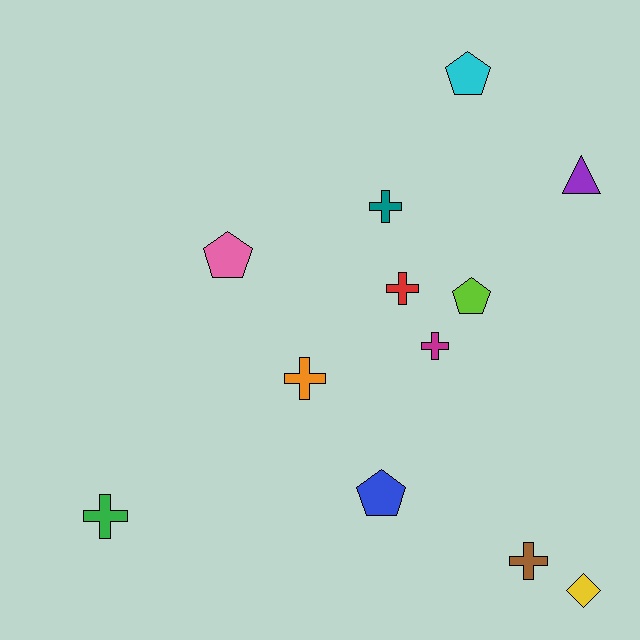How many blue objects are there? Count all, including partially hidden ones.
There is 1 blue object.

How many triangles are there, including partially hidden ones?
There is 1 triangle.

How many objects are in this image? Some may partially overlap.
There are 12 objects.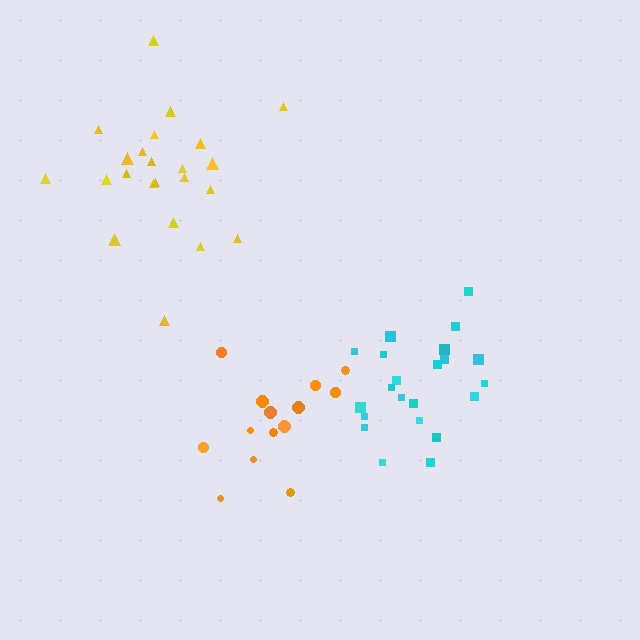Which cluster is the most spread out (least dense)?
Yellow.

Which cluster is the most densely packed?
Cyan.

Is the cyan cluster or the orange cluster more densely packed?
Cyan.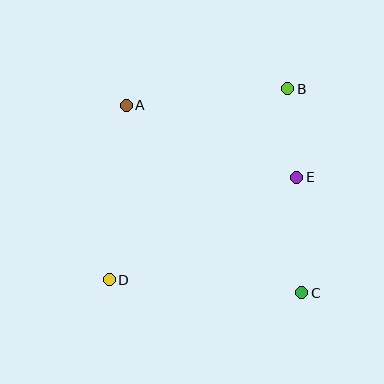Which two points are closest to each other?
Points B and E are closest to each other.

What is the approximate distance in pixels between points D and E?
The distance between D and E is approximately 214 pixels.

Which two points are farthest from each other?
Points B and D are farthest from each other.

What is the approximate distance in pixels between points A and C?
The distance between A and C is approximately 257 pixels.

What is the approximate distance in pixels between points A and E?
The distance between A and E is approximately 185 pixels.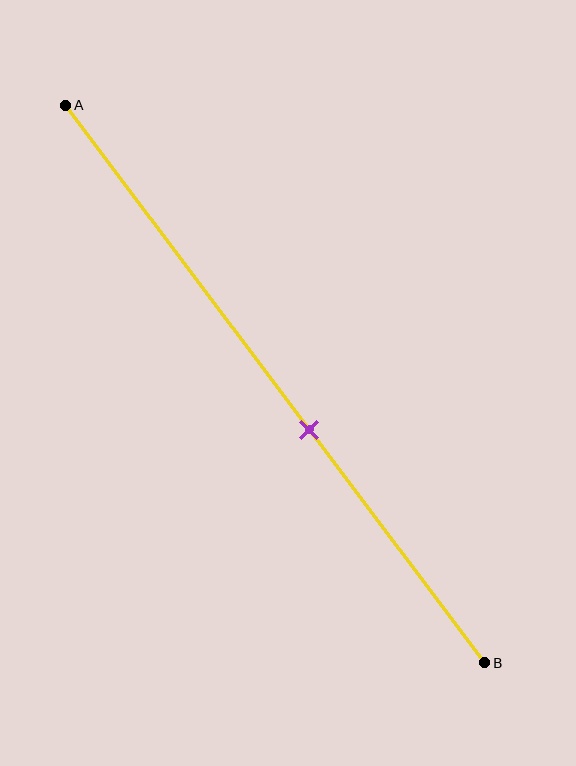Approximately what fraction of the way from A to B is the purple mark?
The purple mark is approximately 60% of the way from A to B.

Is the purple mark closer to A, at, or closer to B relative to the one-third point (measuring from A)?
The purple mark is closer to point B than the one-third point of segment AB.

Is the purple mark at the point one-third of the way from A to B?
No, the mark is at about 60% from A, not at the 33% one-third point.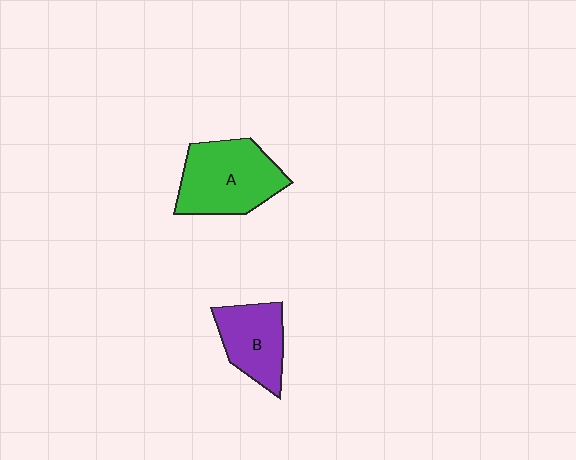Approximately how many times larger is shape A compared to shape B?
Approximately 1.4 times.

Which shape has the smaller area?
Shape B (purple).